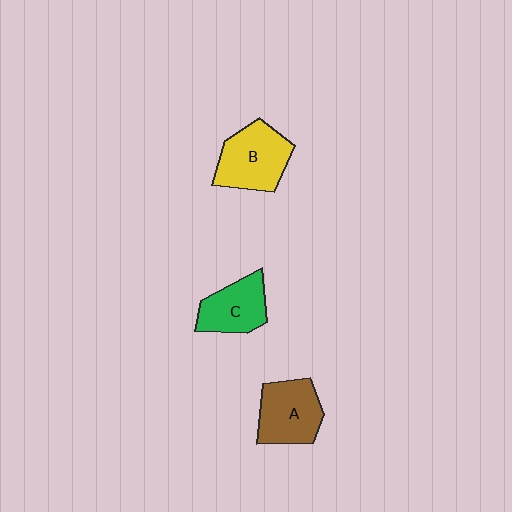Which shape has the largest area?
Shape B (yellow).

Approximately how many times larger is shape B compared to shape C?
Approximately 1.3 times.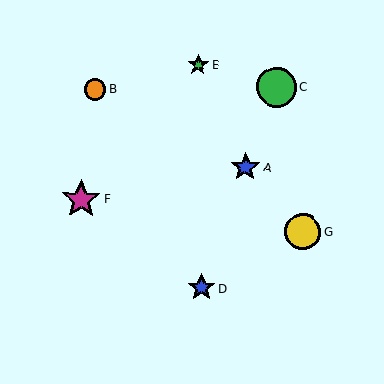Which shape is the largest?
The green circle (labeled C) is the largest.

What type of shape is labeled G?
Shape G is a yellow circle.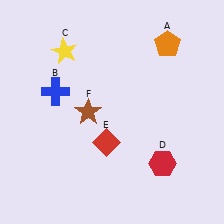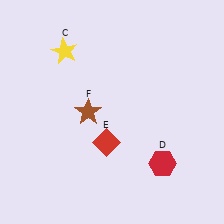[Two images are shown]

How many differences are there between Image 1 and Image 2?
There are 2 differences between the two images.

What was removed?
The blue cross (B), the orange pentagon (A) were removed in Image 2.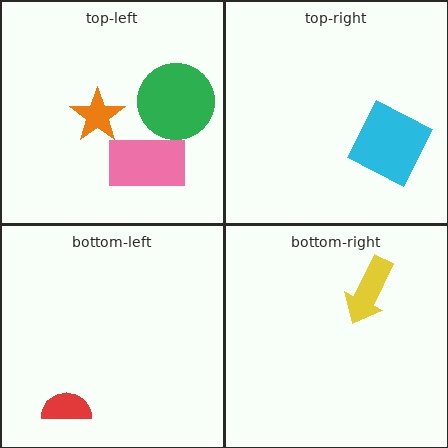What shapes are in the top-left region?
The green circle, the pink rectangle, the orange star.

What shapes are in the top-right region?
The cyan square.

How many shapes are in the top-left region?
3.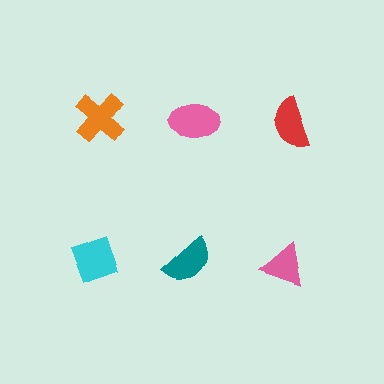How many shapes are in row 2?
3 shapes.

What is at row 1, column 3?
A red semicircle.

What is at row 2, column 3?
A pink triangle.